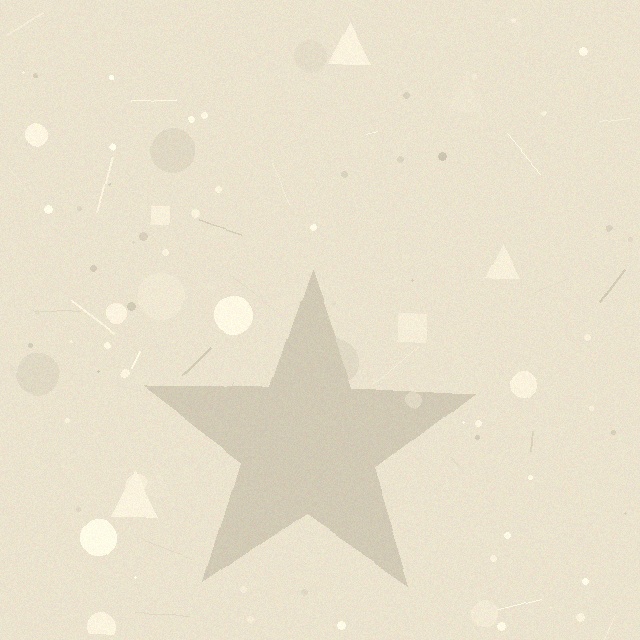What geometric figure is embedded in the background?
A star is embedded in the background.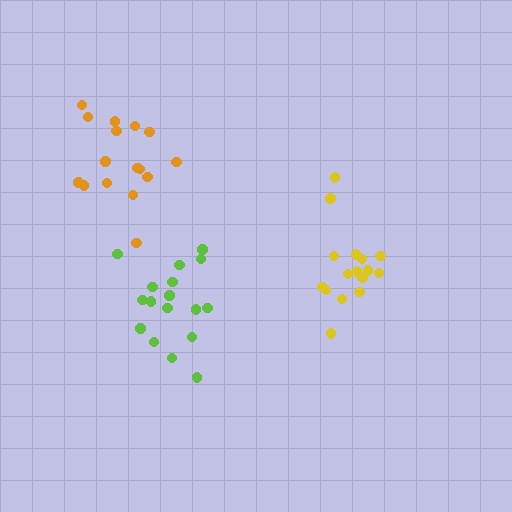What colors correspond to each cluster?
The clusters are colored: yellow, lime, orange.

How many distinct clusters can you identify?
There are 3 distinct clusters.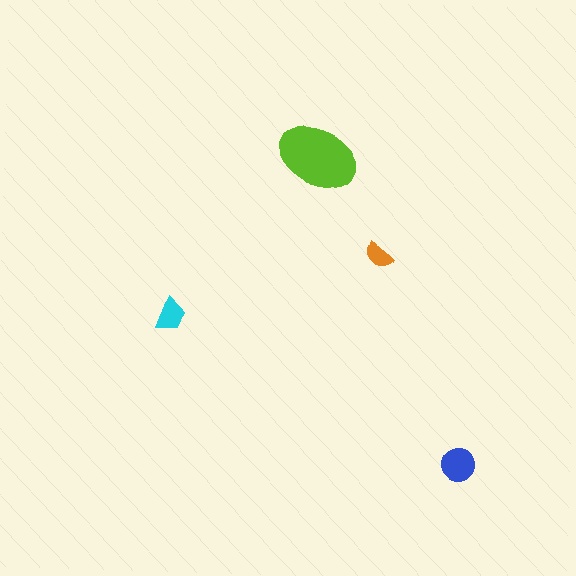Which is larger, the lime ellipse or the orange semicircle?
The lime ellipse.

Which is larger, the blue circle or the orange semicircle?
The blue circle.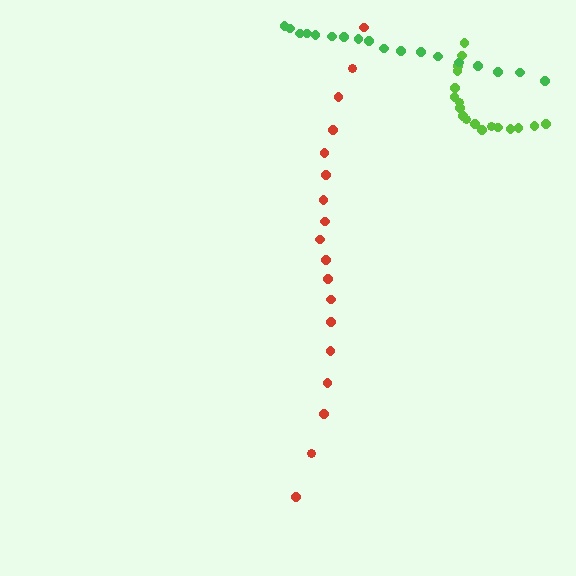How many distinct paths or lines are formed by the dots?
There are 3 distinct paths.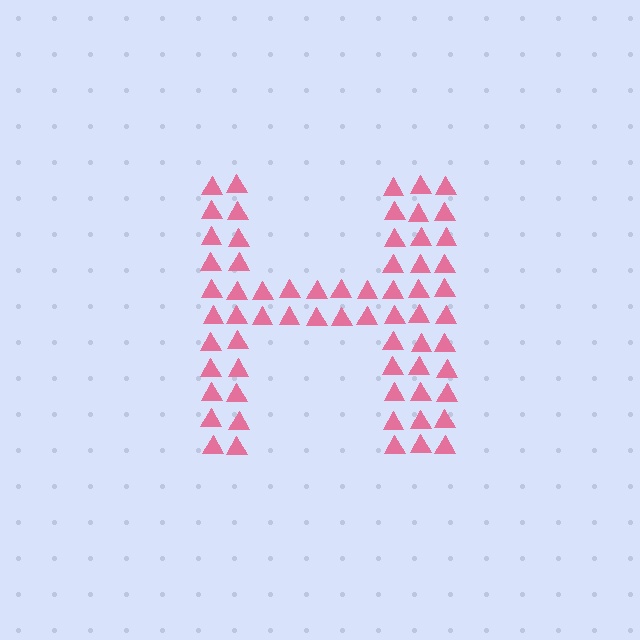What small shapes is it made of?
It is made of small triangles.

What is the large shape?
The large shape is the letter H.